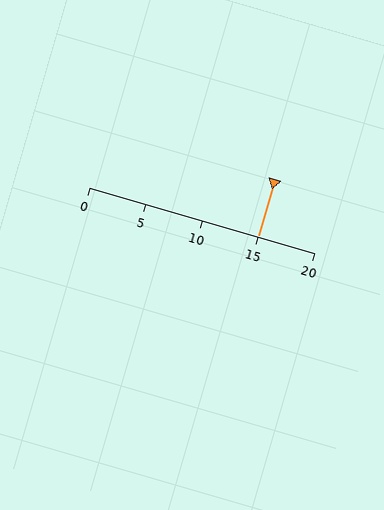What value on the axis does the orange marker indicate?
The marker indicates approximately 15.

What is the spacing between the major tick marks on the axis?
The major ticks are spaced 5 apart.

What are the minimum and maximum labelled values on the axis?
The axis runs from 0 to 20.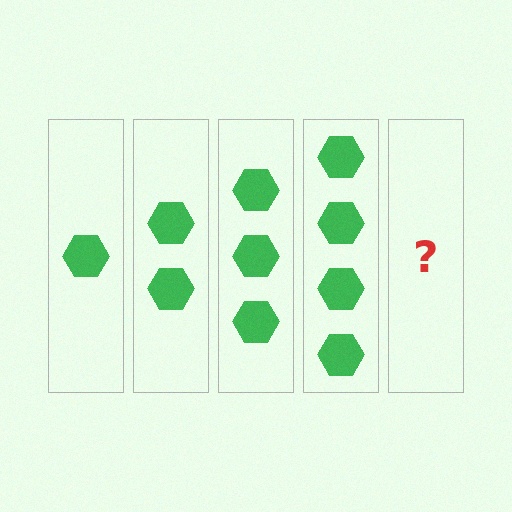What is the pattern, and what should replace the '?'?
The pattern is that each step adds one more hexagon. The '?' should be 5 hexagons.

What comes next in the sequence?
The next element should be 5 hexagons.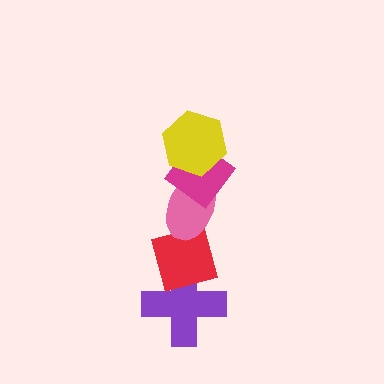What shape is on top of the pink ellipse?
The magenta diamond is on top of the pink ellipse.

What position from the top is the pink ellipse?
The pink ellipse is 3rd from the top.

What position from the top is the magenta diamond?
The magenta diamond is 2nd from the top.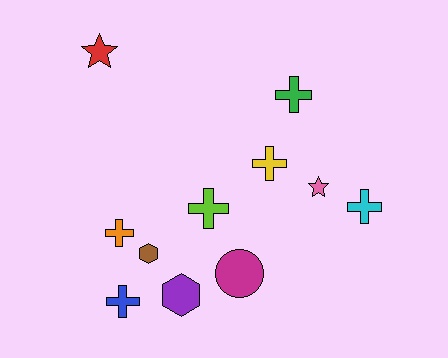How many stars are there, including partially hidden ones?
There are 2 stars.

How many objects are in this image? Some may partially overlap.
There are 11 objects.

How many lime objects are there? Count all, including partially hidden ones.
There is 1 lime object.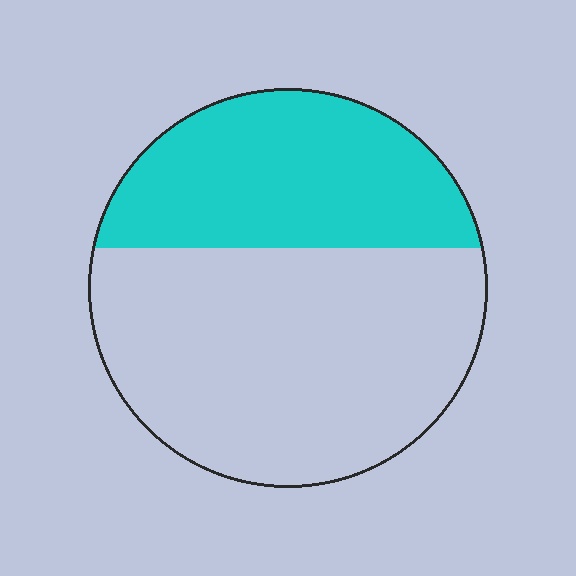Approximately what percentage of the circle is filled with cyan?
Approximately 35%.